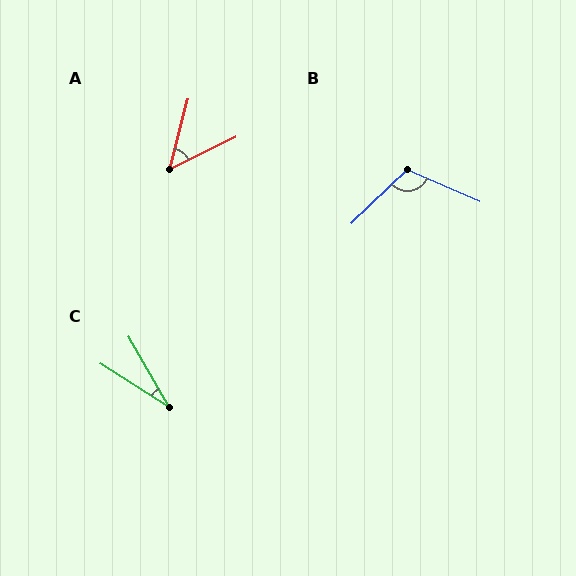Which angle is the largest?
B, at approximately 112 degrees.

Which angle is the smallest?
C, at approximately 28 degrees.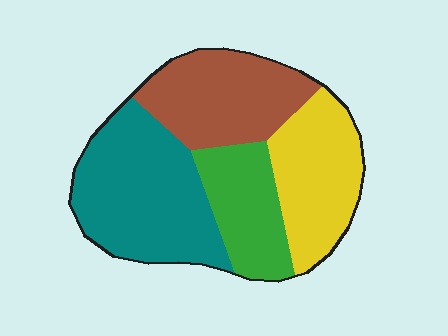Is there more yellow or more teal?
Teal.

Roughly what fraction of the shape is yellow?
Yellow covers 23% of the shape.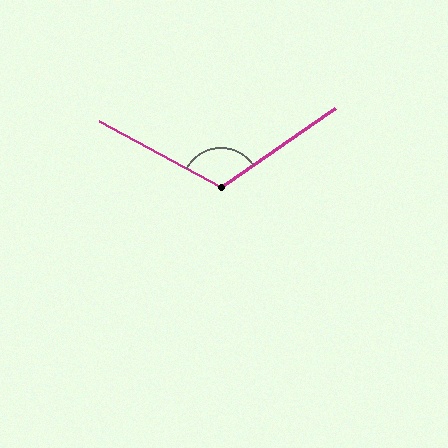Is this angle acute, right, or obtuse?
It is obtuse.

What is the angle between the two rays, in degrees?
Approximately 117 degrees.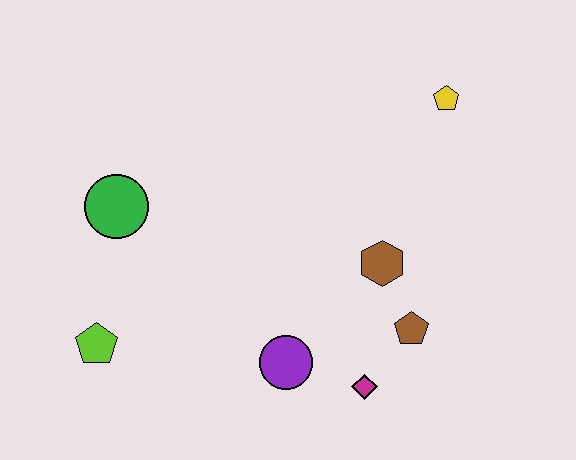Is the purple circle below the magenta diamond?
No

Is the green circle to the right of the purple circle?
No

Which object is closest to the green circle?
The lime pentagon is closest to the green circle.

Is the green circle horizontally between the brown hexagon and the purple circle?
No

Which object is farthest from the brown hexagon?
The lime pentagon is farthest from the brown hexagon.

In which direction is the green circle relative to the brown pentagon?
The green circle is to the left of the brown pentagon.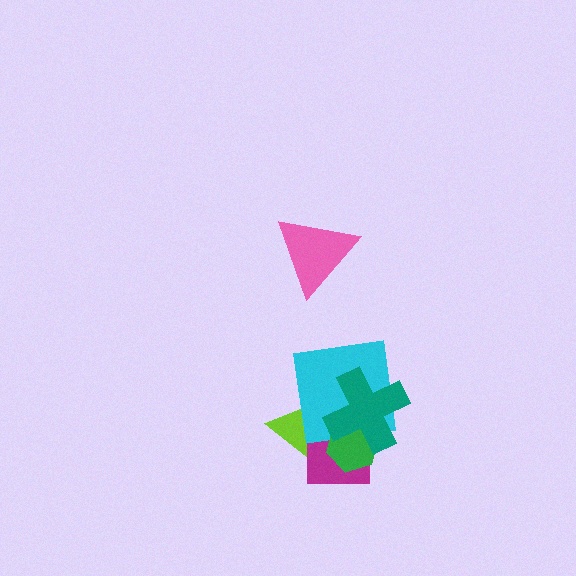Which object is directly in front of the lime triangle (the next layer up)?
The magenta square is directly in front of the lime triangle.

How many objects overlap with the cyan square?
4 objects overlap with the cyan square.